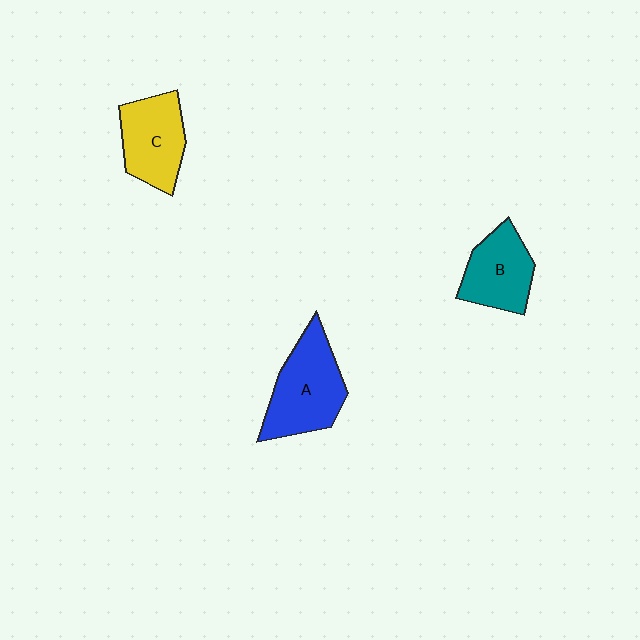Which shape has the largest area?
Shape A (blue).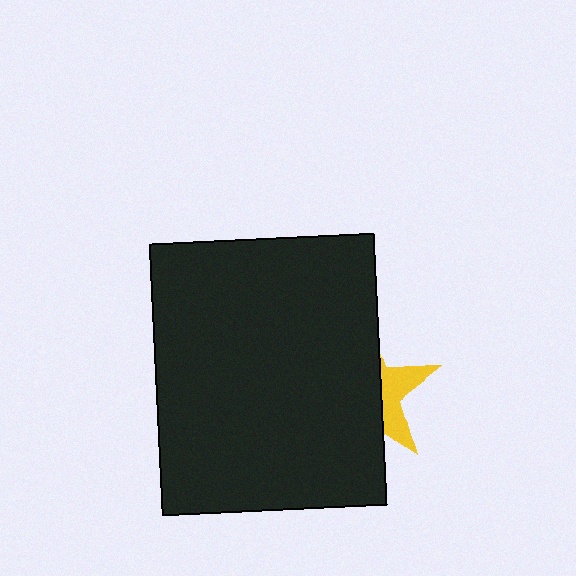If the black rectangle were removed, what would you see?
You would see the complete yellow star.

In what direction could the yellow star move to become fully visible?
The yellow star could move right. That would shift it out from behind the black rectangle entirely.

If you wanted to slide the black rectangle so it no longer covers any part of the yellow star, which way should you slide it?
Slide it left — that is the most direct way to separate the two shapes.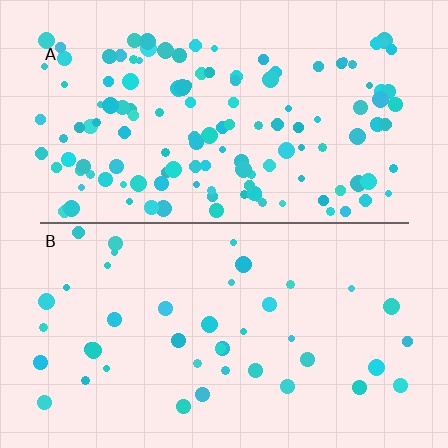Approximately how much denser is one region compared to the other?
Approximately 3.1× — region A over region B.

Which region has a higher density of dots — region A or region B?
A (the top).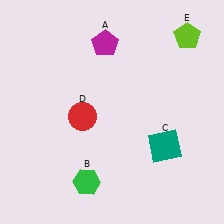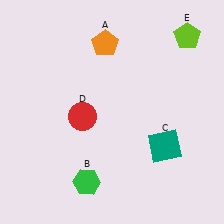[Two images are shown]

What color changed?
The pentagon (A) changed from magenta in Image 1 to orange in Image 2.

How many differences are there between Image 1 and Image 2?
There is 1 difference between the two images.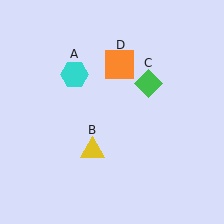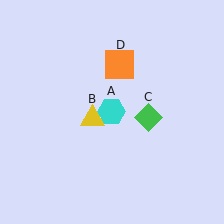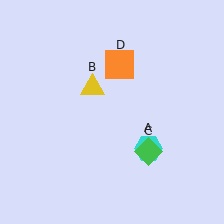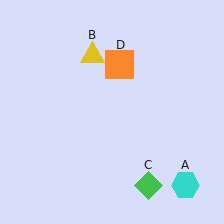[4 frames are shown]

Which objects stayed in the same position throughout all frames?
Orange square (object D) remained stationary.